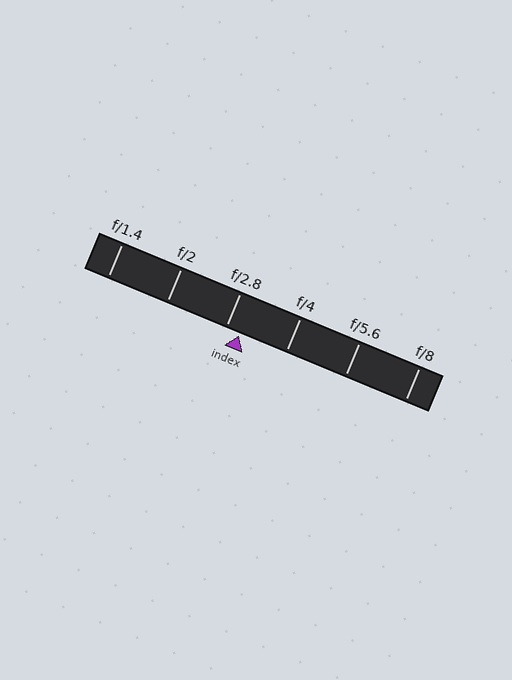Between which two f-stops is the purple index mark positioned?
The index mark is between f/2.8 and f/4.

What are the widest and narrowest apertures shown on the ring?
The widest aperture shown is f/1.4 and the narrowest is f/8.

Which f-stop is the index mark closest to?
The index mark is closest to f/2.8.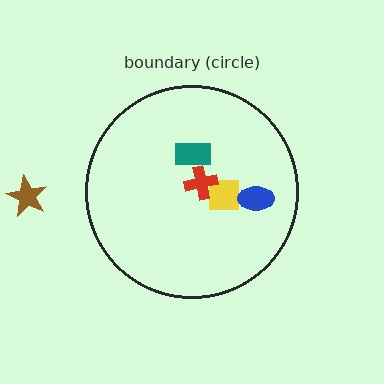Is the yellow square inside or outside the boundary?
Inside.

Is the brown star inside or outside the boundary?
Outside.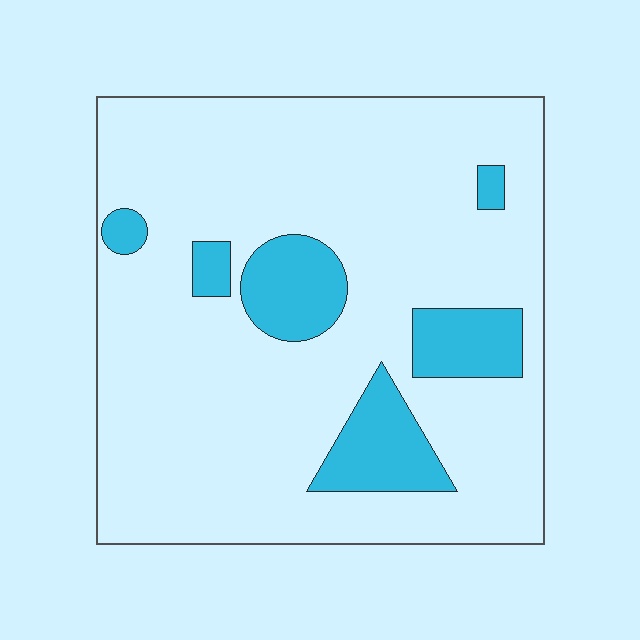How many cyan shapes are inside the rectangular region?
6.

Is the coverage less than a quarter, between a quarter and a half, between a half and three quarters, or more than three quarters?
Less than a quarter.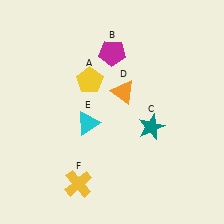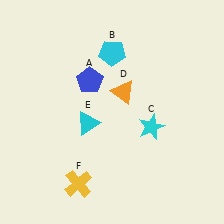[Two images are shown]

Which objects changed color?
A changed from yellow to blue. B changed from magenta to cyan. C changed from teal to cyan.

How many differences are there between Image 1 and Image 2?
There are 3 differences between the two images.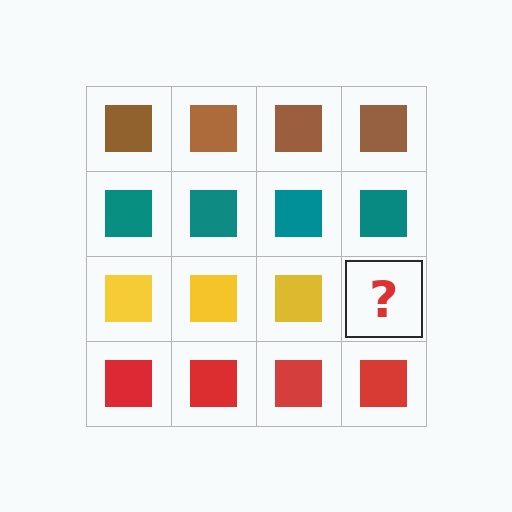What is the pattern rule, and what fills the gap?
The rule is that each row has a consistent color. The gap should be filled with a yellow square.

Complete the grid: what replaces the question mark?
The question mark should be replaced with a yellow square.